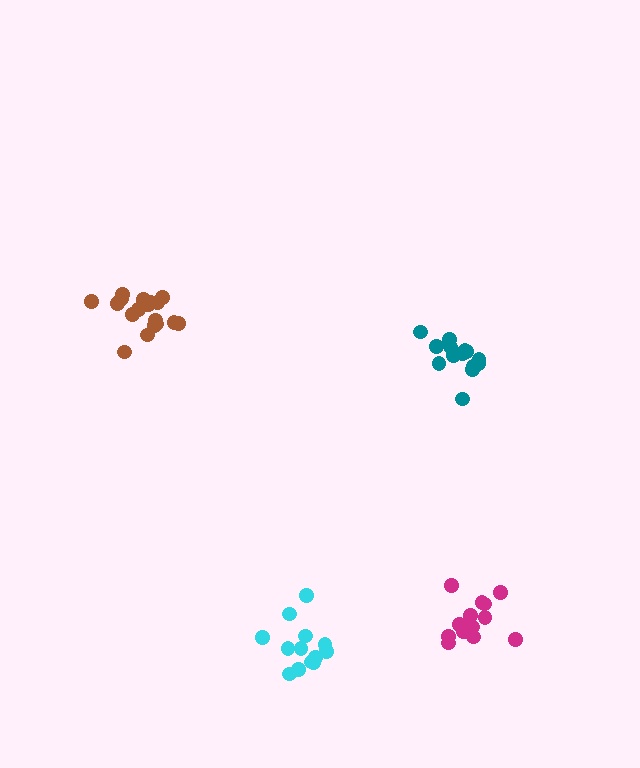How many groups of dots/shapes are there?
There are 4 groups.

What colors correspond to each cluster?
The clusters are colored: teal, magenta, cyan, brown.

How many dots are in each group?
Group 1: 14 dots, Group 2: 14 dots, Group 3: 13 dots, Group 4: 18 dots (59 total).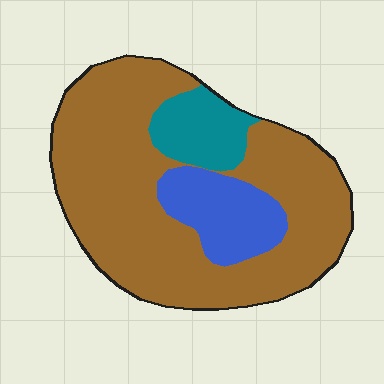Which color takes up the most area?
Brown, at roughly 75%.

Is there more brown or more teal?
Brown.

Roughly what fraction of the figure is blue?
Blue takes up about one sixth (1/6) of the figure.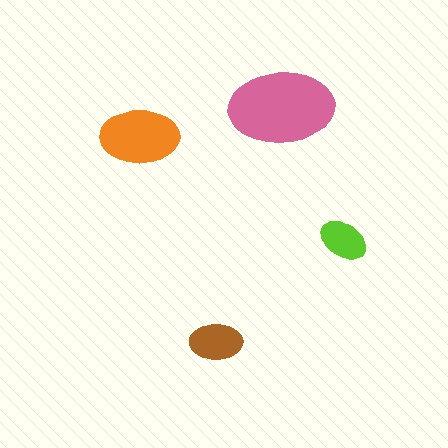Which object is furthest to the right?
The lime ellipse is rightmost.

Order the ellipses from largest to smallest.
the pink one, the orange one, the brown one, the lime one.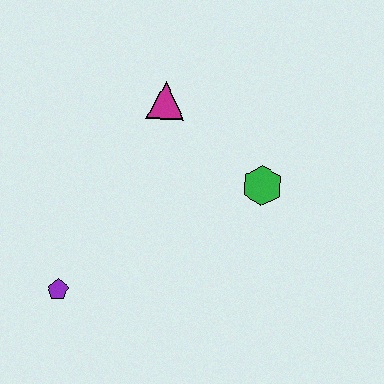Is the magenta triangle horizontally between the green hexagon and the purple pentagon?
Yes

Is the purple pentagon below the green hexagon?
Yes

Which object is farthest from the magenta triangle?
The purple pentagon is farthest from the magenta triangle.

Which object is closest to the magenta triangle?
The green hexagon is closest to the magenta triangle.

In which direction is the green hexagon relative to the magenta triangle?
The green hexagon is to the right of the magenta triangle.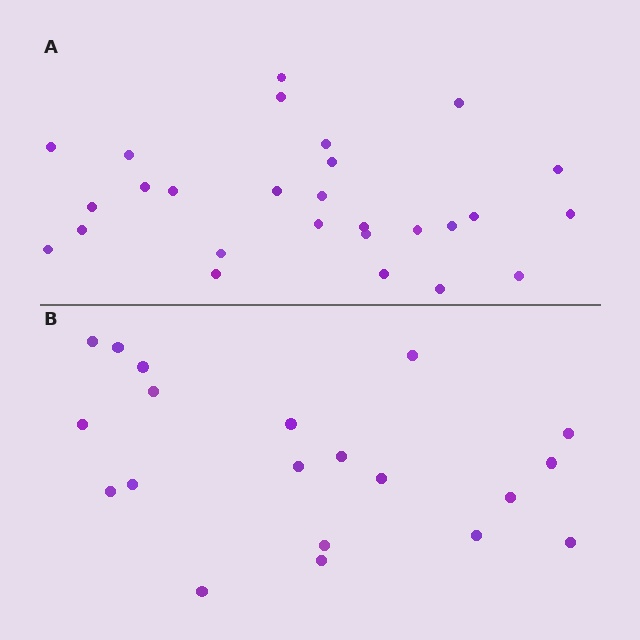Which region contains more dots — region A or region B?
Region A (the top region) has more dots.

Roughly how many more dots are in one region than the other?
Region A has roughly 8 or so more dots than region B.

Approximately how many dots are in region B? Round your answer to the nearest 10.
About 20 dots.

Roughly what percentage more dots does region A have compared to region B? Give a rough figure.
About 35% more.